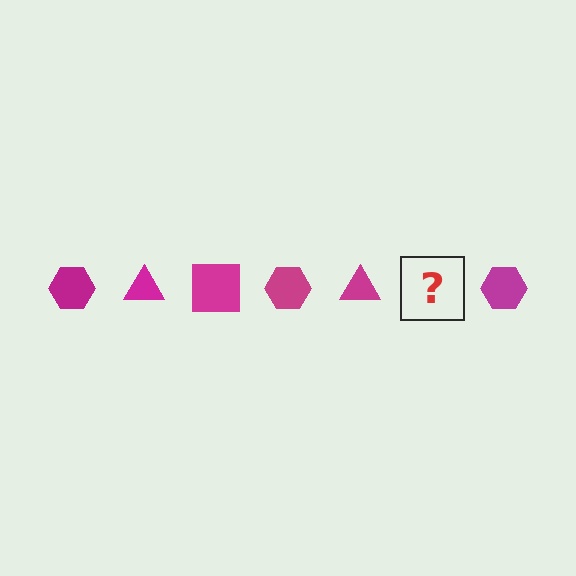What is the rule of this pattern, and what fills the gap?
The rule is that the pattern cycles through hexagon, triangle, square shapes in magenta. The gap should be filled with a magenta square.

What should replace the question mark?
The question mark should be replaced with a magenta square.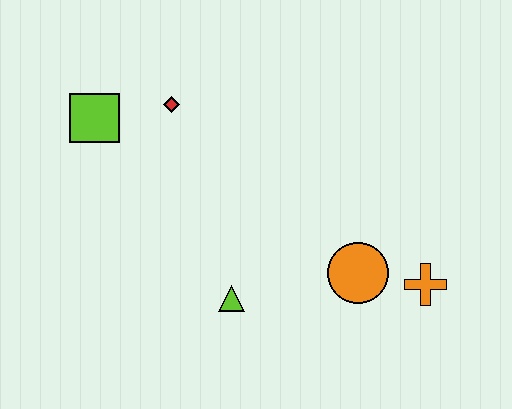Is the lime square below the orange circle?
No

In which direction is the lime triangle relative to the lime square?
The lime triangle is below the lime square.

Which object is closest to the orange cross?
The orange circle is closest to the orange cross.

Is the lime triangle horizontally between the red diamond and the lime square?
No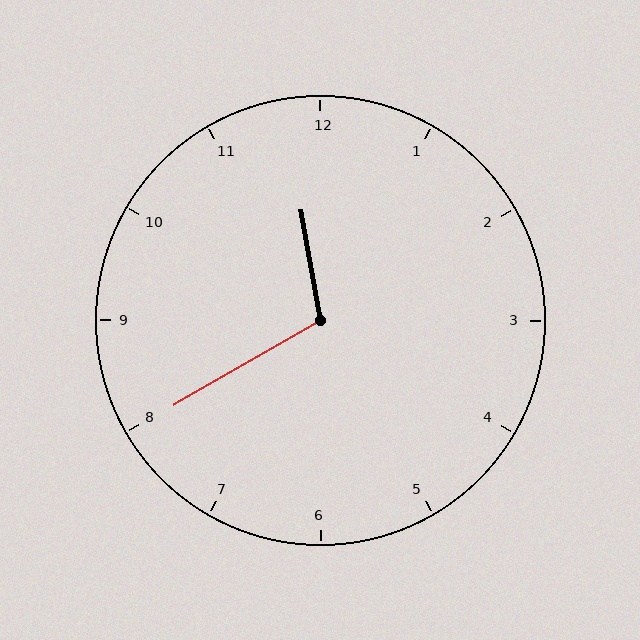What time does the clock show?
11:40.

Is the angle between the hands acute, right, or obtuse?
It is obtuse.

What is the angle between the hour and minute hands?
Approximately 110 degrees.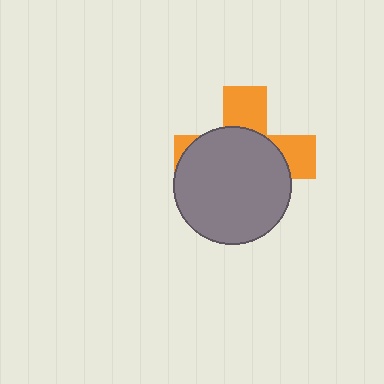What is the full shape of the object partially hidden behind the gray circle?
The partially hidden object is an orange cross.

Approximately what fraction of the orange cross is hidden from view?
Roughly 65% of the orange cross is hidden behind the gray circle.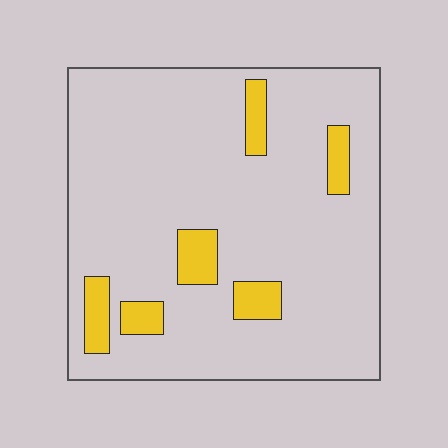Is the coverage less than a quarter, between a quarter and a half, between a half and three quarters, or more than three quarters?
Less than a quarter.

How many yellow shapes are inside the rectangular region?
6.